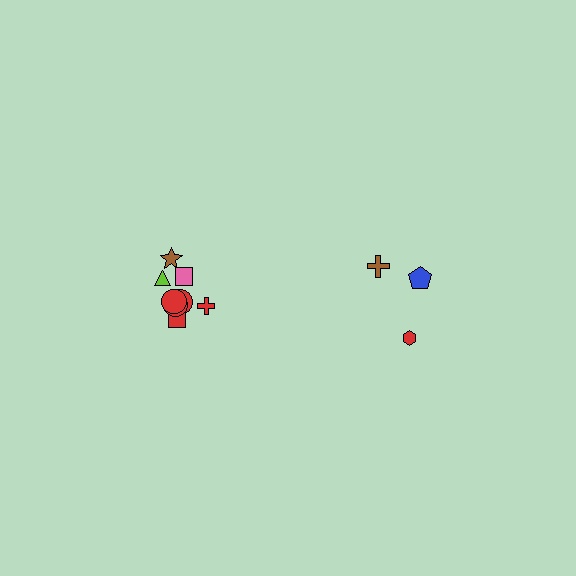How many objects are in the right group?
There are 3 objects.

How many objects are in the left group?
There are 8 objects.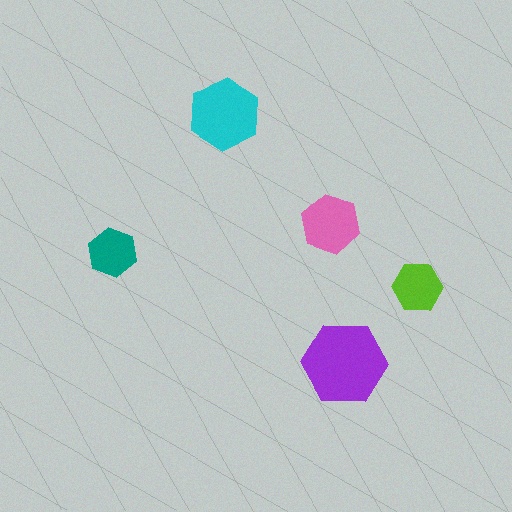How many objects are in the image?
There are 5 objects in the image.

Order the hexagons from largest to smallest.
the purple one, the cyan one, the pink one, the lime one, the teal one.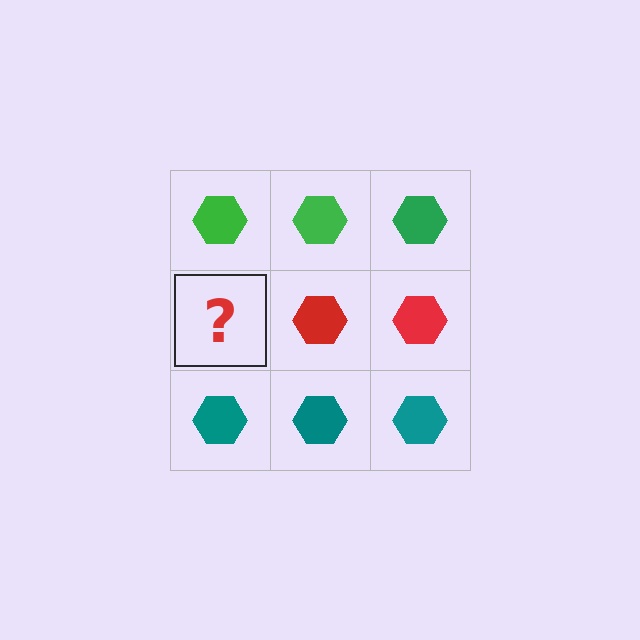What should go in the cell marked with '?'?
The missing cell should contain a red hexagon.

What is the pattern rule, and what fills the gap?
The rule is that each row has a consistent color. The gap should be filled with a red hexagon.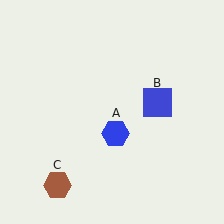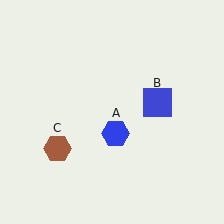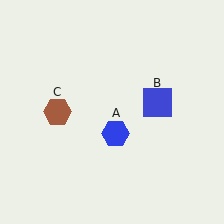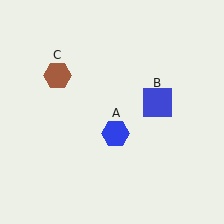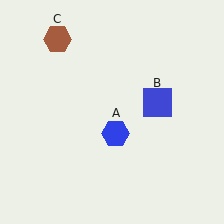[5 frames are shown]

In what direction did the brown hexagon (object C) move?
The brown hexagon (object C) moved up.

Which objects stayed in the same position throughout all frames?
Blue hexagon (object A) and blue square (object B) remained stationary.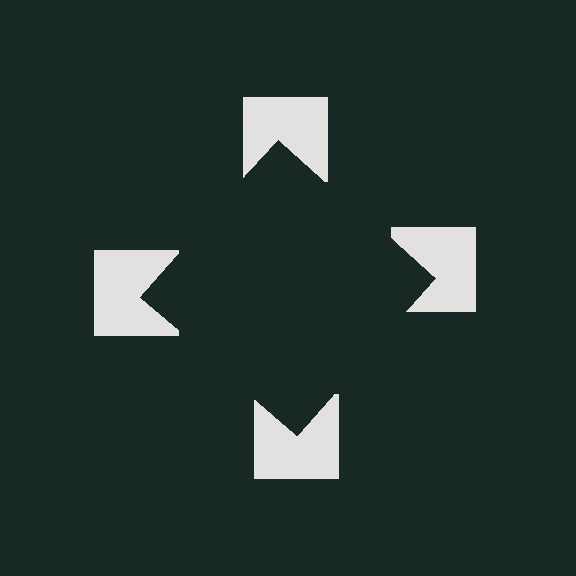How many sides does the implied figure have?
4 sides.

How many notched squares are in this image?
There are 4 — one at each vertex of the illusory square.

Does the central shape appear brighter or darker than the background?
It typically appears slightly darker than the background, even though no actual brightness change is drawn.